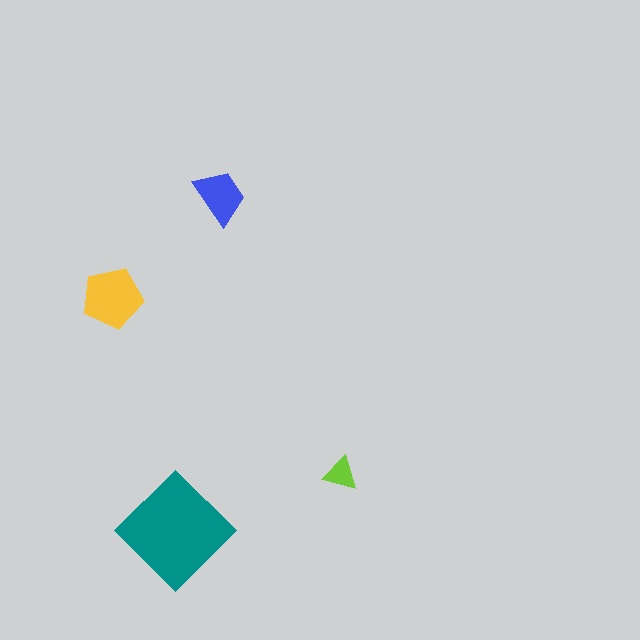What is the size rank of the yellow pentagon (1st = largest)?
2nd.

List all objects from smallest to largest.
The lime triangle, the blue trapezoid, the yellow pentagon, the teal diamond.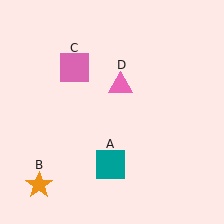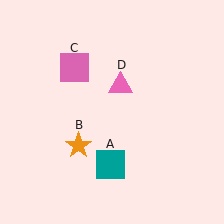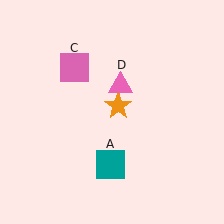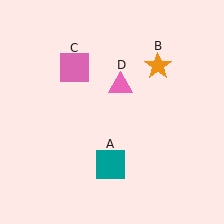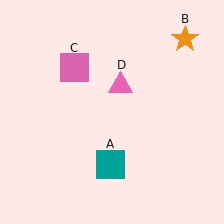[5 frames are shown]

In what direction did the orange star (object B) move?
The orange star (object B) moved up and to the right.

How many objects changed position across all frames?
1 object changed position: orange star (object B).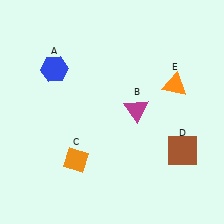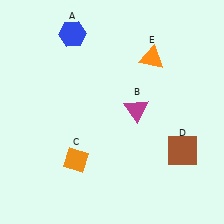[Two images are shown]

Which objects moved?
The objects that moved are: the blue hexagon (A), the orange triangle (E).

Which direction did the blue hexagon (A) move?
The blue hexagon (A) moved up.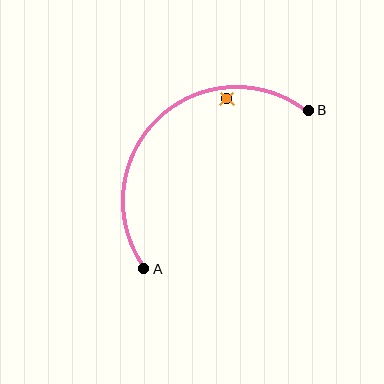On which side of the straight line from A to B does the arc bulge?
The arc bulges above and to the left of the straight line connecting A and B.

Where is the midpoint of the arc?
The arc midpoint is the point on the curve farthest from the straight line joining A and B. It sits above and to the left of that line.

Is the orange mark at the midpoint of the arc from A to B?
No — the orange mark does not lie on the arc at all. It sits slightly inside the curve.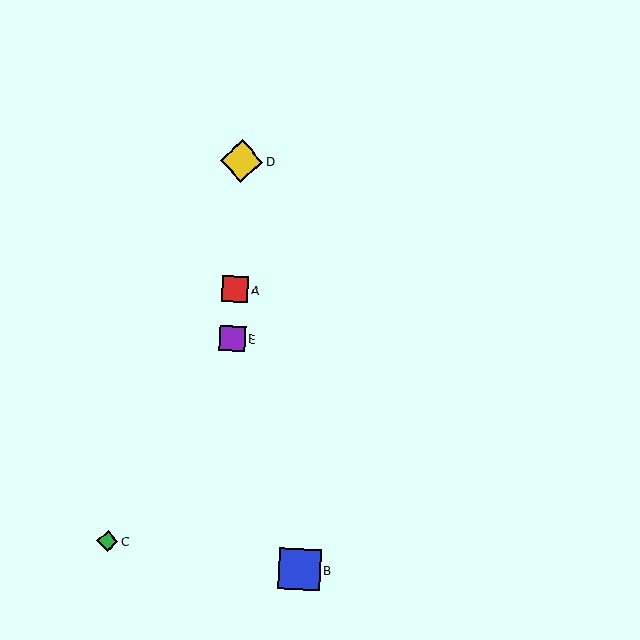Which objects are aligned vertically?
Objects A, D, E are aligned vertically.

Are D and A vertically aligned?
Yes, both are at x≈242.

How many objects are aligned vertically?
3 objects (A, D, E) are aligned vertically.